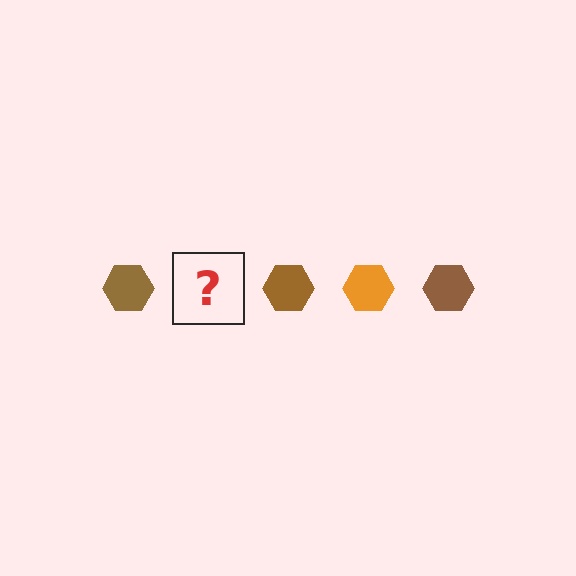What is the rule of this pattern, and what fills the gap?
The rule is that the pattern cycles through brown, orange hexagons. The gap should be filled with an orange hexagon.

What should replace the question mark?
The question mark should be replaced with an orange hexagon.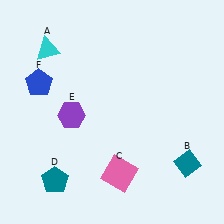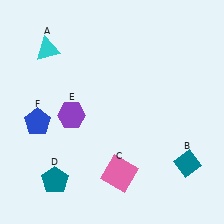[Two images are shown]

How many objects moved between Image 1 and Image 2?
1 object moved between the two images.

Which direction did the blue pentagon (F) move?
The blue pentagon (F) moved down.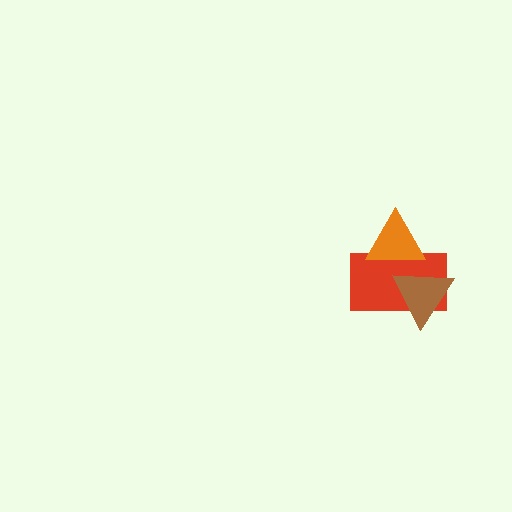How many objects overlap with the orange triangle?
2 objects overlap with the orange triangle.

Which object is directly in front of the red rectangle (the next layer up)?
The brown triangle is directly in front of the red rectangle.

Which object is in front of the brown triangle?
The orange triangle is in front of the brown triangle.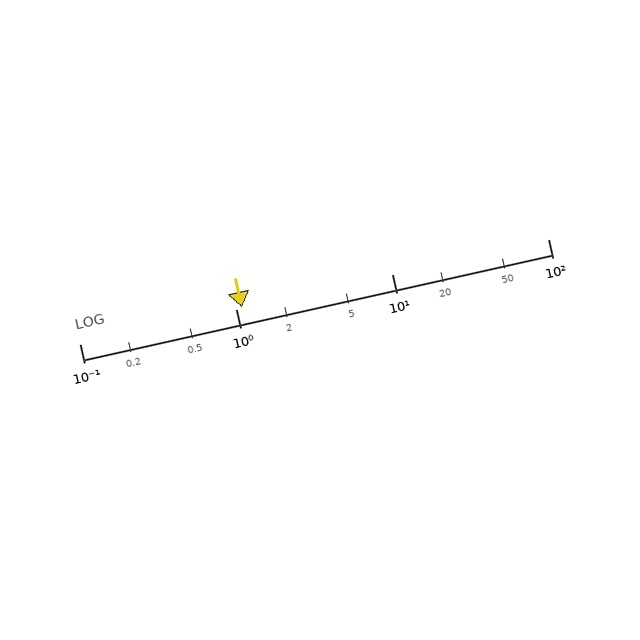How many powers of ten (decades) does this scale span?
The scale spans 3 decades, from 0.1 to 100.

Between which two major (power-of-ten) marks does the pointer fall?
The pointer is between 1 and 10.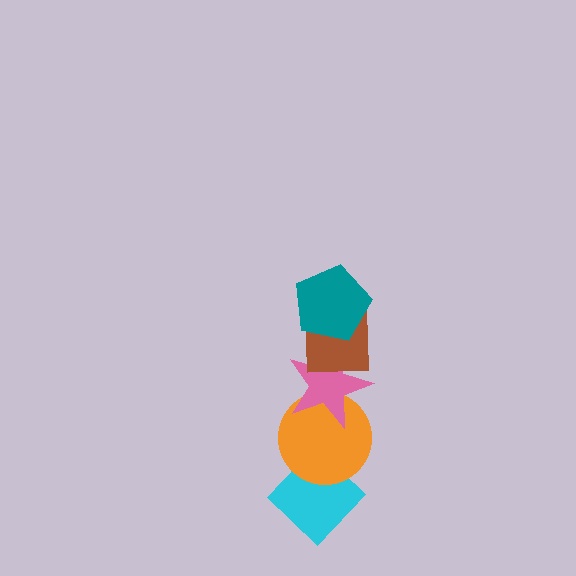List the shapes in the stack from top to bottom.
From top to bottom: the teal pentagon, the brown square, the pink star, the orange circle, the cyan diamond.